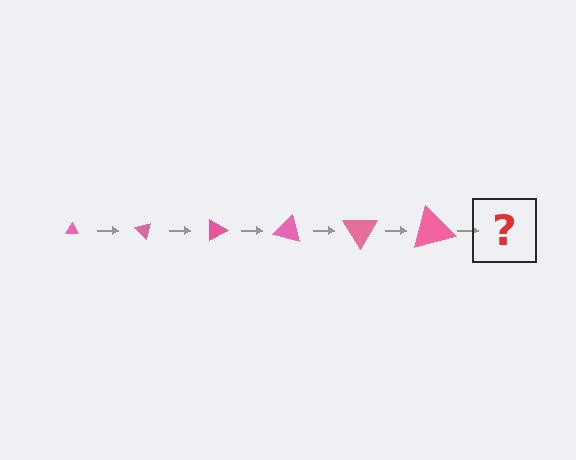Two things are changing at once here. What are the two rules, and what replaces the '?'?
The two rules are that the triangle grows larger each step and it rotates 45 degrees each step. The '?' should be a triangle, larger than the previous one and rotated 270 degrees from the start.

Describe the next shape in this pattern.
It should be a triangle, larger than the previous one and rotated 270 degrees from the start.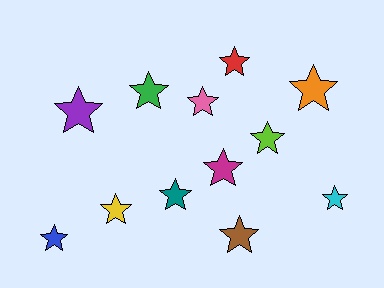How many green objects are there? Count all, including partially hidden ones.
There is 1 green object.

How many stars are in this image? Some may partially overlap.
There are 12 stars.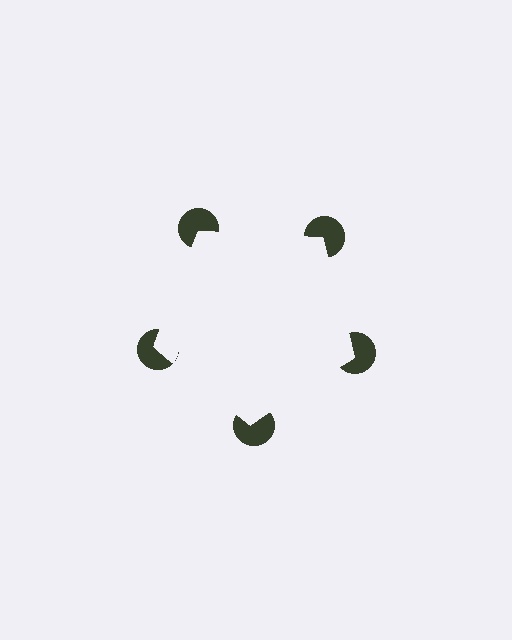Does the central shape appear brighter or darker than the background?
It typically appears slightly brighter than the background, even though no actual brightness change is drawn.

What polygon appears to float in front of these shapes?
An illusory pentagon — its edges are inferred from the aligned wedge cuts in the pac-man discs, not physically drawn.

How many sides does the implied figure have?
5 sides.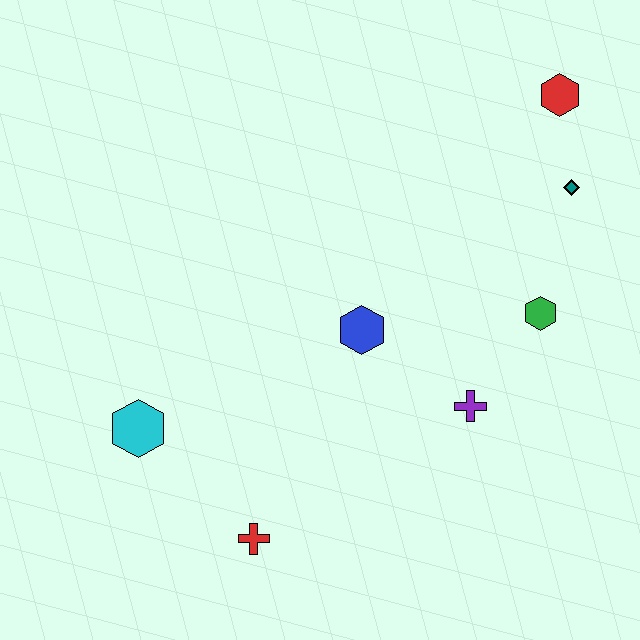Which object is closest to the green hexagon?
The purple cross is closest to the green hexagon.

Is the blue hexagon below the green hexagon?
Yes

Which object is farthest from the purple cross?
The cyan hexagon is farthest from the purple cross.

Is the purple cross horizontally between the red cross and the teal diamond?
Yes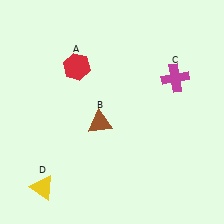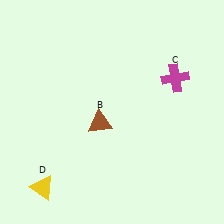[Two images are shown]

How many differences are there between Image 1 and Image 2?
There is 1 difference between the two images.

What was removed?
The red hexagon (A) was removed in Image 2.